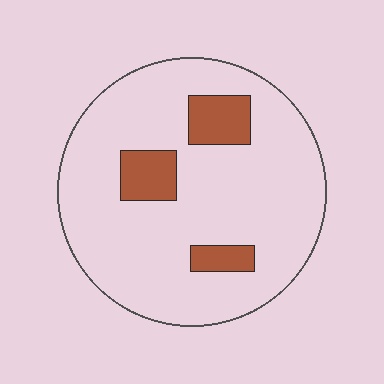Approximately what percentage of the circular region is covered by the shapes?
Approximately 15%.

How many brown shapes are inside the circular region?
3.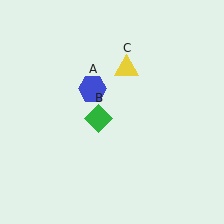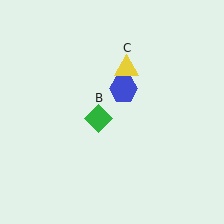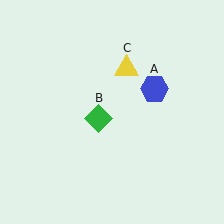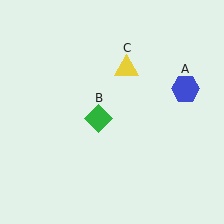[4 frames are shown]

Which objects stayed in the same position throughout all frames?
Green diamond (object B) and yellow triangle (object C) remained stationary.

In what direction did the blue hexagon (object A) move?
The blue hexagon (object A) moved right.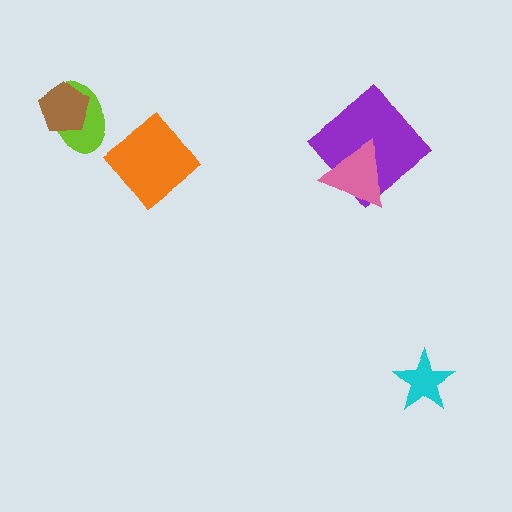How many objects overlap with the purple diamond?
1 object overlaps with the purple diamond.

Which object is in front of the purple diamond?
The pink triangle is in front of the purple diamond.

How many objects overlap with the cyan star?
0 objects overlap with the cyan star.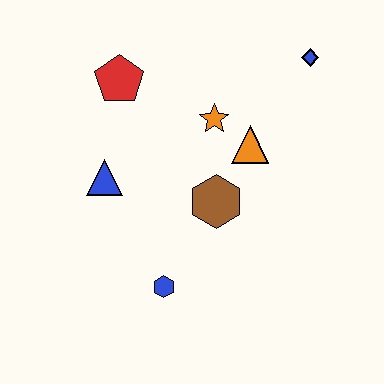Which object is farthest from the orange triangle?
The blue hexagon is farthest from the orange triangle.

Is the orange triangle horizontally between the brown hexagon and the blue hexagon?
No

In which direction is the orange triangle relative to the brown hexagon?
The orange triangle is above the brown hexagon.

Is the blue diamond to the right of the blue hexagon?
Yes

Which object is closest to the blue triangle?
The red pentagon is closest to the blue triangle.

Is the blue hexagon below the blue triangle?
Yes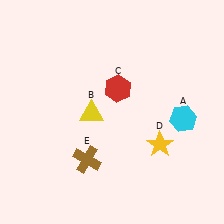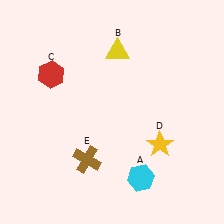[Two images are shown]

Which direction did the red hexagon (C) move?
The red hexagon (C) moved left.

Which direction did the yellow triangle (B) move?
The yellow triangle (B) moved up.